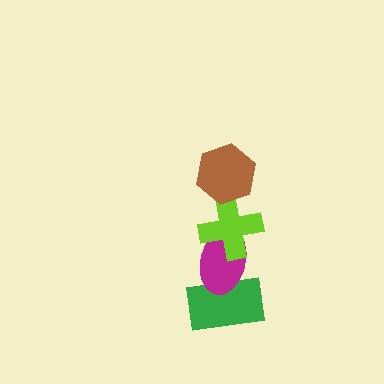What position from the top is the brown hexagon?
The brown hexagon is 1st from the top.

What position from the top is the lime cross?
The lime cross is 2nd from the top.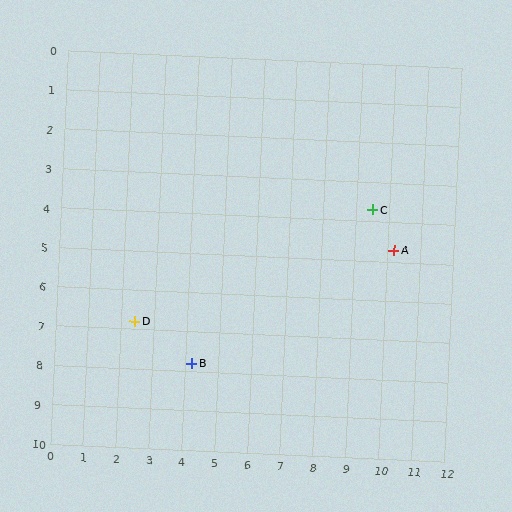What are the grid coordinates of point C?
Point C is at approximately (9.5, 3.7).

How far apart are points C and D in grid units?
Points C and D are about 7.7 grid units apart.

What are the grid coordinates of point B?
Point B is at approximately (4.2, 7.8).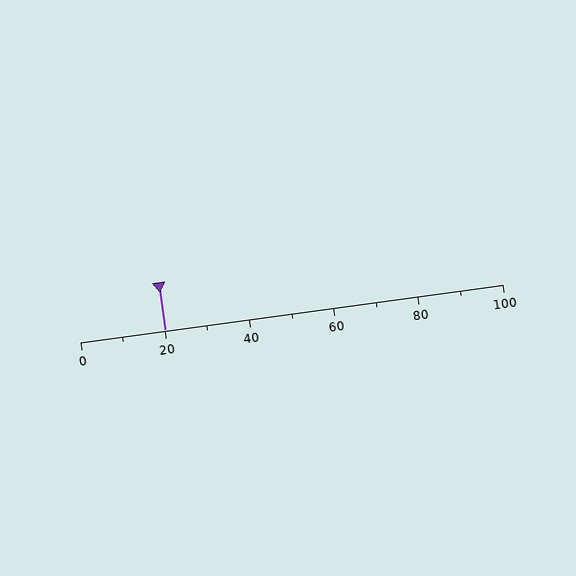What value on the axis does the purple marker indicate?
The marker indicates approximately 20.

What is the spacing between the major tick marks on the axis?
The major ticks are spaced 20 apart.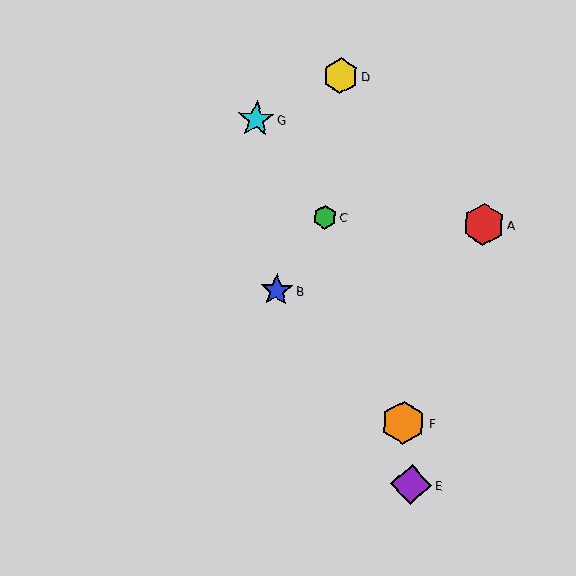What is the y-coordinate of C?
Object C is at y≈217.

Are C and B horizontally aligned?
No, C is at y≈217 and B is at y≈290.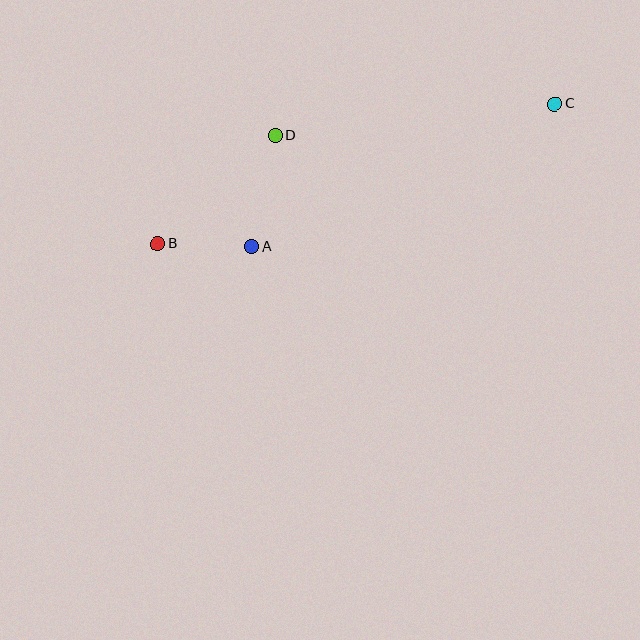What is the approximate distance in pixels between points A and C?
The distance between A and C is approximately 336 pixels.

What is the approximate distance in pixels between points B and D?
The distance between B and D is approximately 160 pixels.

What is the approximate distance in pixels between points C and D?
The distance between C and D is approximately 282 pixels.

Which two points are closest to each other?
Points A and B are closest to each other.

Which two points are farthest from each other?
Points B and C are farthest from each other.